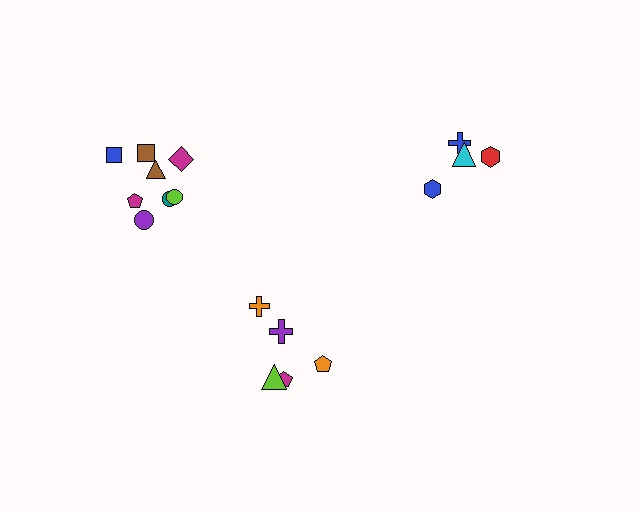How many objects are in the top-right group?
There are 4 objects.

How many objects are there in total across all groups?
There are 17 objects.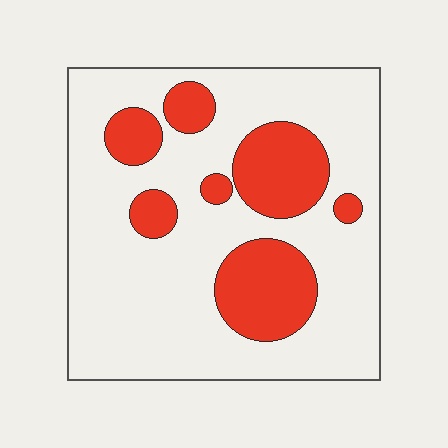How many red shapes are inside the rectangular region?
7.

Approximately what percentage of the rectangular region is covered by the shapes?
Approximately 25%.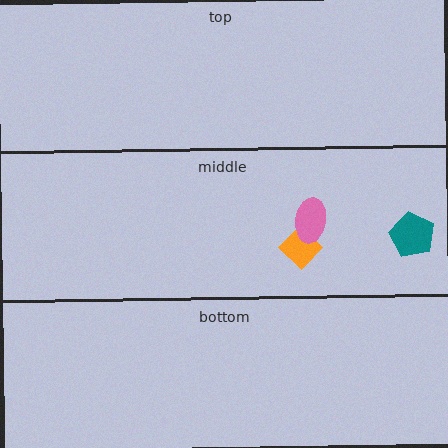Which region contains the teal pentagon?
The middle region.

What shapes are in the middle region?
The teal pentagon, the orange diamond, the pink ellipse.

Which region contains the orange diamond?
The middle region.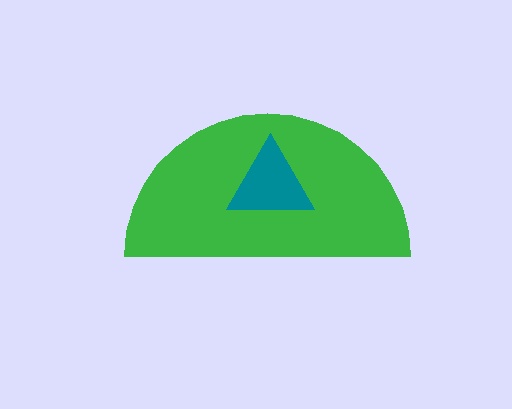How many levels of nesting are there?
2.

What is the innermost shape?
The teal triangle.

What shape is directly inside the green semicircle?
The teal triangle.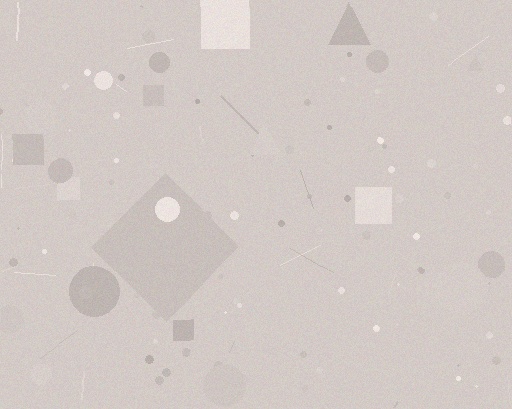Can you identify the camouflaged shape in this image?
The camouflaged shape is a diamond.